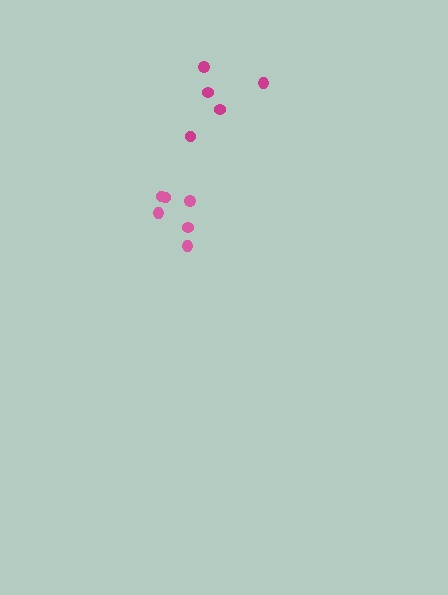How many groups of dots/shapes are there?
There are 2 groups.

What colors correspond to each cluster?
The clusters are colored: pink, magenta.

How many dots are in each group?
Group 1: 6 dots, Group 2: 5 dots (11 total).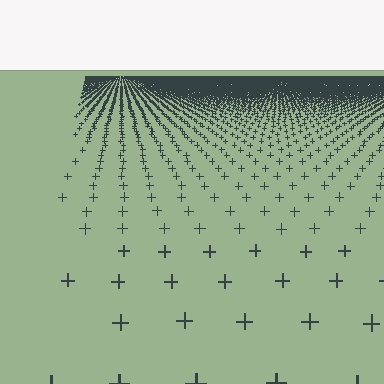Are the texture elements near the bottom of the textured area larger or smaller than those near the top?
Larger. Near the bottom, elements are closer to the viewer and appear at a bigger on-screen size.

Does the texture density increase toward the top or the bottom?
Density increases toward the top.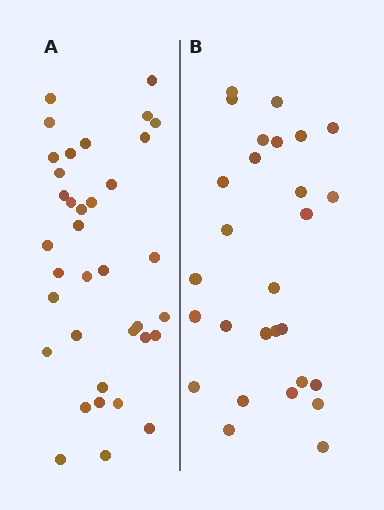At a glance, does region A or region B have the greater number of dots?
Region A (the left region) has more dots.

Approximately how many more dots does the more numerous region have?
Region A has roughly 8 or so more dots than region B.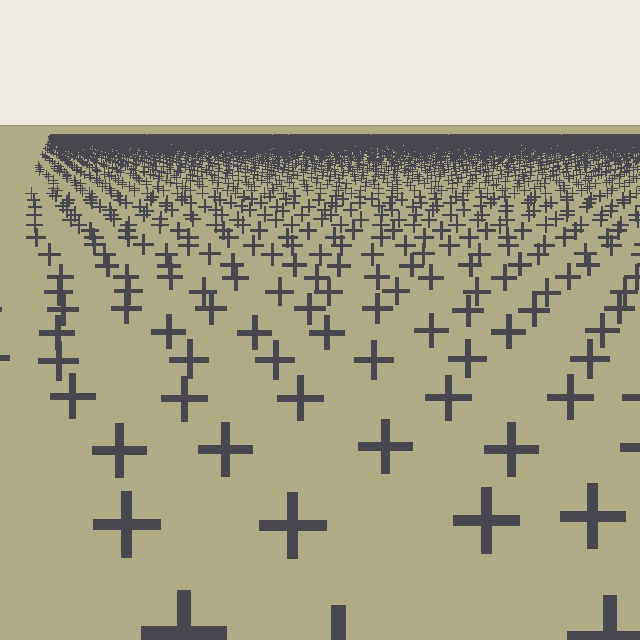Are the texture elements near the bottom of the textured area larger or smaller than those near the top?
Larger. Near the bottom, elements are closer to the viewer and appear at a bigger on-screen size.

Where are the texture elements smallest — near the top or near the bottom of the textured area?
Near the top.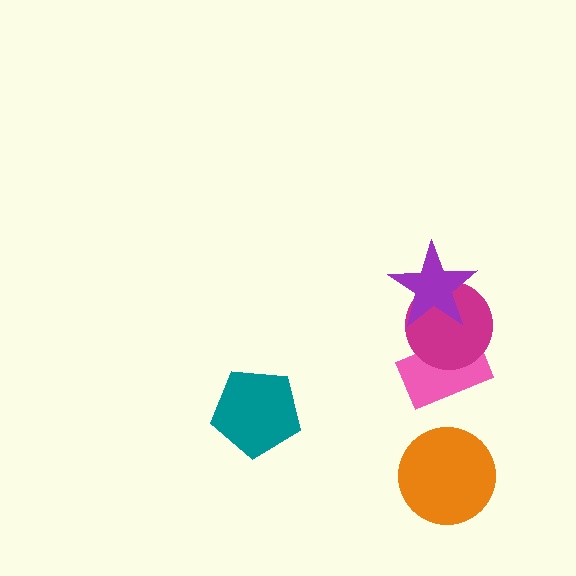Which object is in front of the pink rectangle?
The magenta circle is in front of the pink rectangle.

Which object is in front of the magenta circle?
The purple star is in front of the magenta circle.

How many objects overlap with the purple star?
1 object overlaps with the purple star.